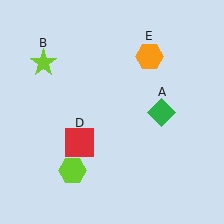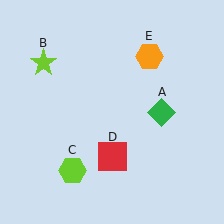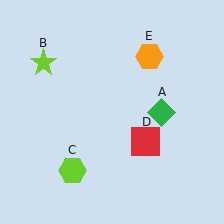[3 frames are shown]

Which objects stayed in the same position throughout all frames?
Green diamond (object A) and lime star (object B) and lime hexagon (object C) and orange hexagon (object E) remained stationary.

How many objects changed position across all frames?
1 object changed position: red square (object D).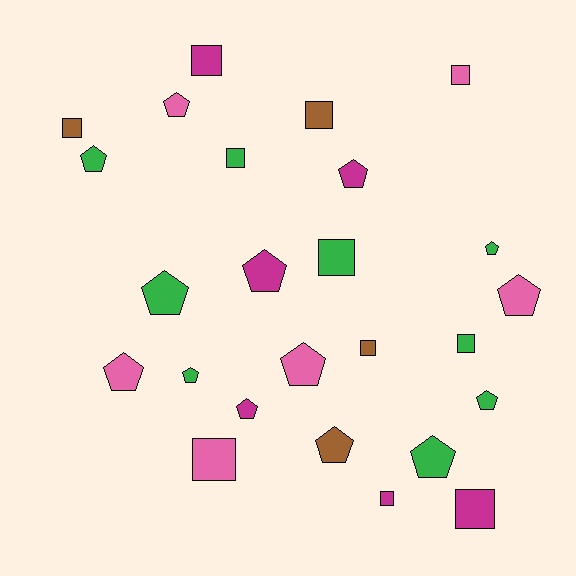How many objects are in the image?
There are 25 objects.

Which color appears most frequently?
Green, with 9 objects.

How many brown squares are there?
There are 3 brown squares.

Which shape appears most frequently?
Pentagon, with 14 objects.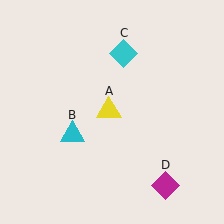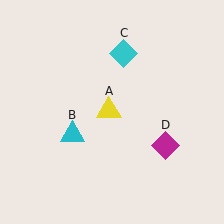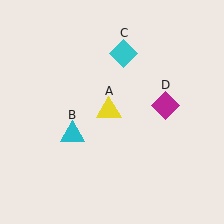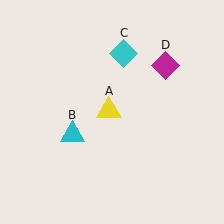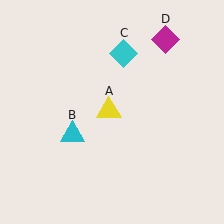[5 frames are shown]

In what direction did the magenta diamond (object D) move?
The magenta diamond (object D) moved up.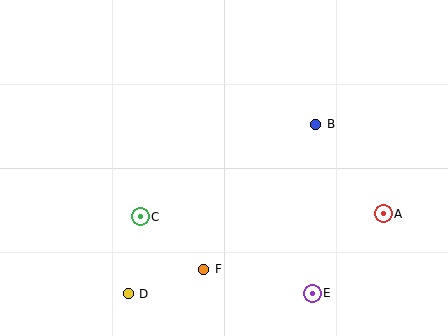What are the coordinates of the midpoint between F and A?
The midpoint between F and A is at (294, 241).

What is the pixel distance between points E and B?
The distance between E and B is 169 pixels.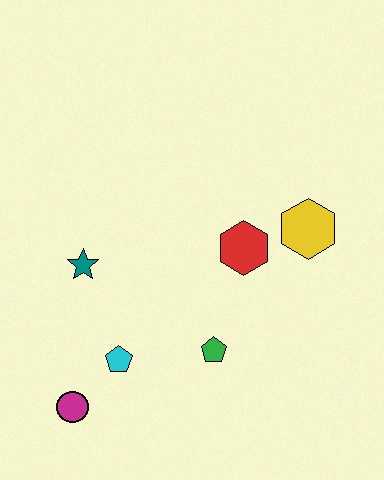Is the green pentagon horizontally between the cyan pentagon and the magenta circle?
No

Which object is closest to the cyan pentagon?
The magenta circle is closest to the cyan pentagon.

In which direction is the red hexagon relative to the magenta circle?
The red hexagon is to the right of the magenta circle.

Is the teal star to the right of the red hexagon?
No